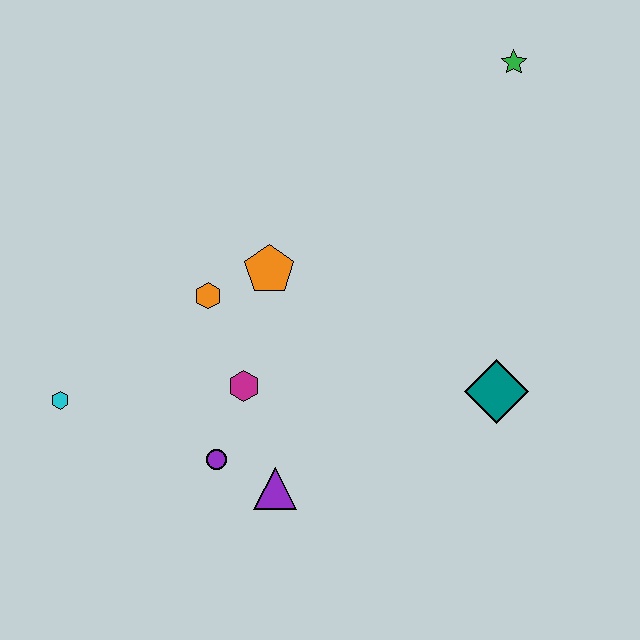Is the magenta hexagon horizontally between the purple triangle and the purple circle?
Yes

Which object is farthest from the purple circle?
The green star is farthest from the purple circle.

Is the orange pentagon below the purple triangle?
No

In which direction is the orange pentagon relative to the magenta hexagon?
The orange pentagon is above the magenta hexagon.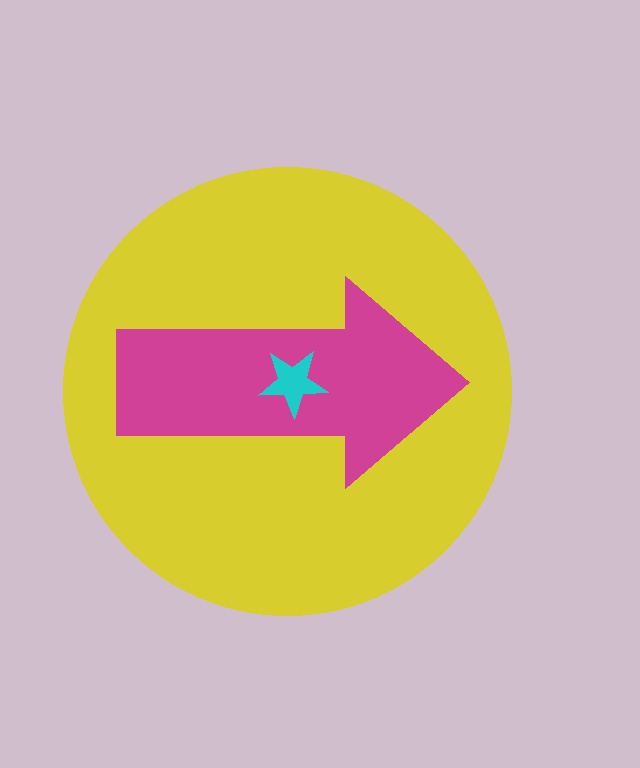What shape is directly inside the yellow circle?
The magenta arrow.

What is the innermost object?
The cyan star.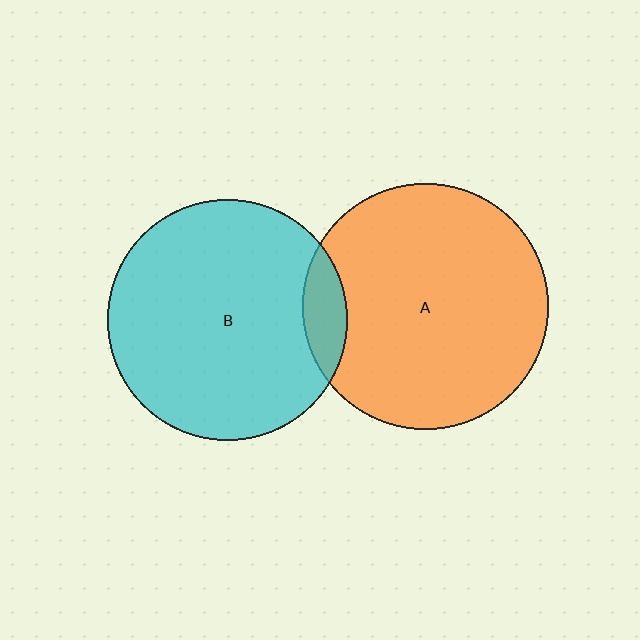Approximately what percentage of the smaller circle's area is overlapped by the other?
Approximately 10%.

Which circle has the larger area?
Circle A (orange).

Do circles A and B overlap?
Yes.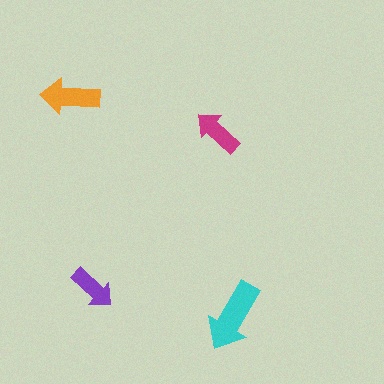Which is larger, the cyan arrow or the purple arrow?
The cyan one.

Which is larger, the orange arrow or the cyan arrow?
The cyan one.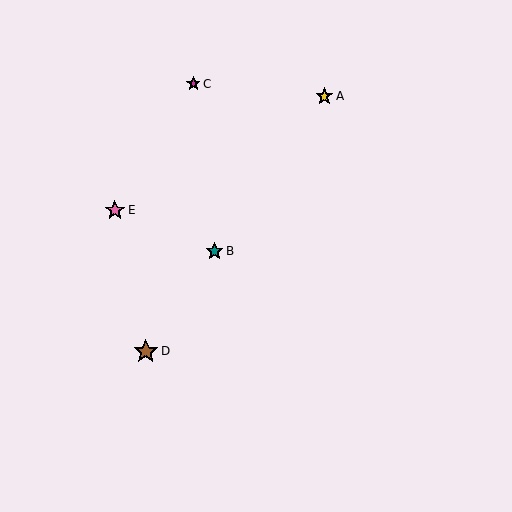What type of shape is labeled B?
Shape B is a teal star.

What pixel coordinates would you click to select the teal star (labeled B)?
Click at (214, 251) to select the teal star B.